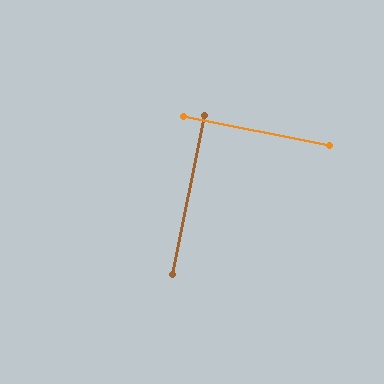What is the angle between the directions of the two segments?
Approximately 90 degrees.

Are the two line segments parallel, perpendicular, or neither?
Perpendicular — they meet at approximately 90°.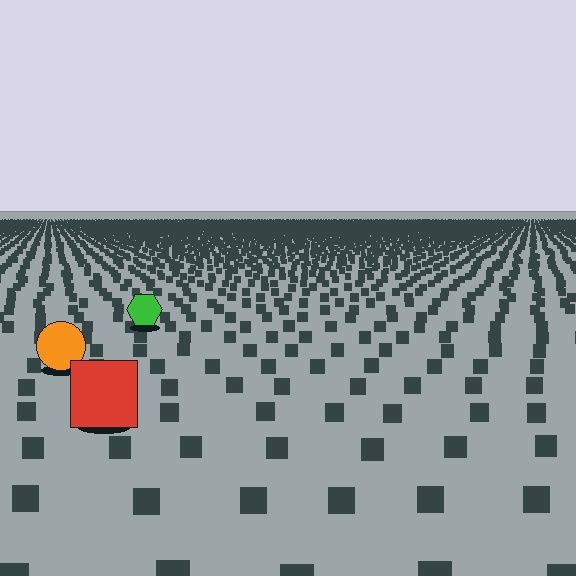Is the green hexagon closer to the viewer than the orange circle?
No. The orange circle is closer — you can tell from the texture gradient: the ground texture is coarser near it.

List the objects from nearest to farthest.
From nearest to farthest: the red square, the orange circle, the green hexagon.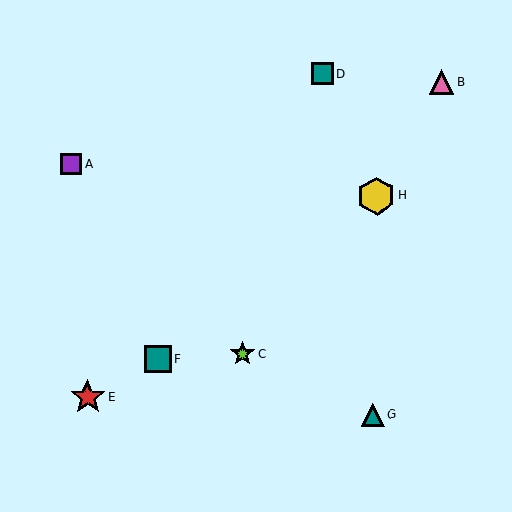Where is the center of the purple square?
The center of the purple square is at (71, 164).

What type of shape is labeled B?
Shape B is a pink triangle.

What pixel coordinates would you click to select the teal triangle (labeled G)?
Click at (372, 414) to select the teal triangle G.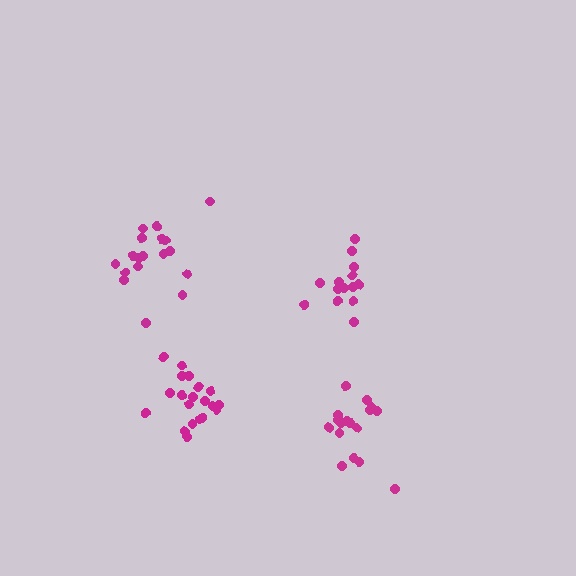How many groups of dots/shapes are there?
There are 4 groups.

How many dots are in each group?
Group 1: 17 dots, Group 2: 18 dots, Group 3: 20 dots, Group 4: 15 dots (70 total).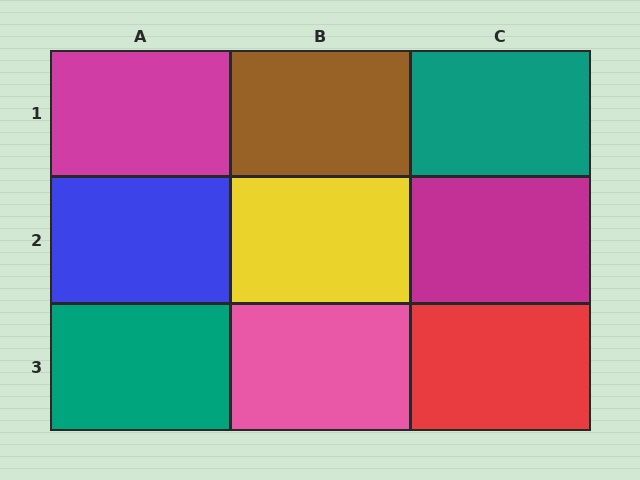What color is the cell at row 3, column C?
Red.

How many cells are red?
1 cell is red.